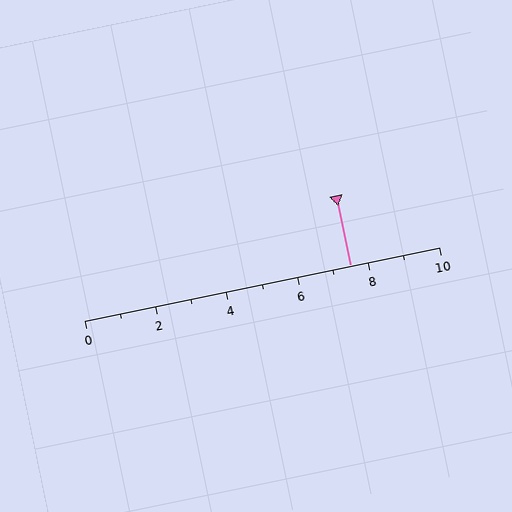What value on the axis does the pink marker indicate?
The marker indicates approximately 7.5.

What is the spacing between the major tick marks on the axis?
The major ticks are spaced 2 apart.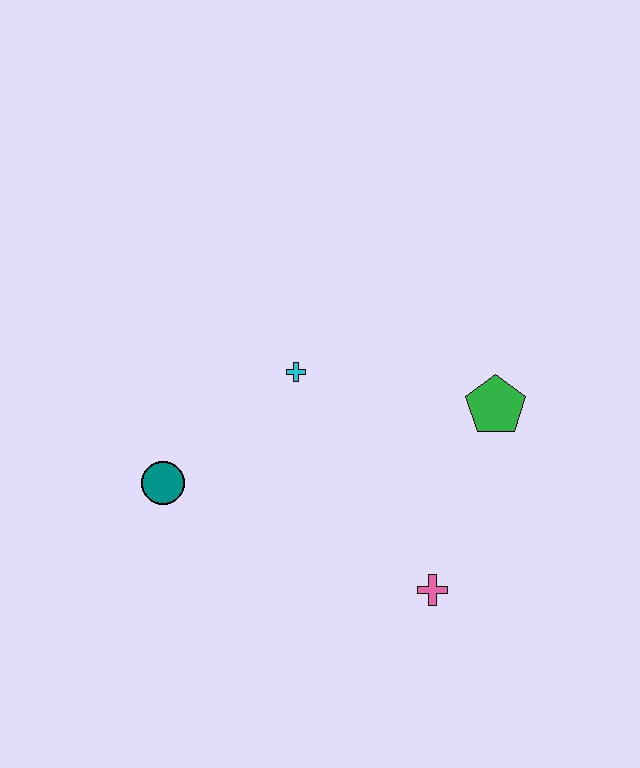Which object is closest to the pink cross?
The green pentagon is closest to the pink cross.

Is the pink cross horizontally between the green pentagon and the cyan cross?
Yes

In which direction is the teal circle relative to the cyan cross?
The teal circle is to the left of the cyan cross.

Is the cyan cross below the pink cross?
No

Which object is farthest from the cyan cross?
The pink cross is farthest from the cyan cross.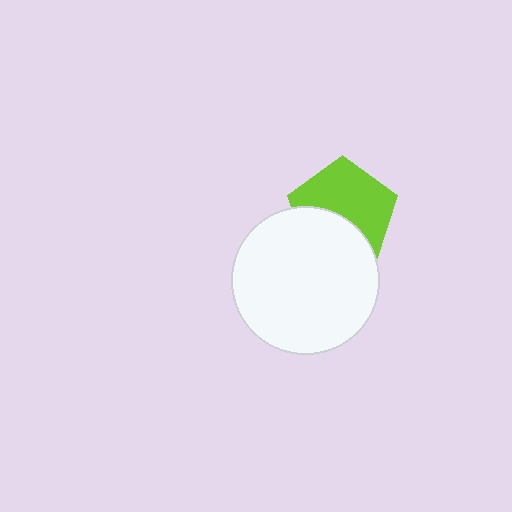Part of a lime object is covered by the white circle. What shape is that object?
It is a pentagon.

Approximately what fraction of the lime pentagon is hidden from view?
Roughly 40% of the lime pentagon is hidden behind the white circle.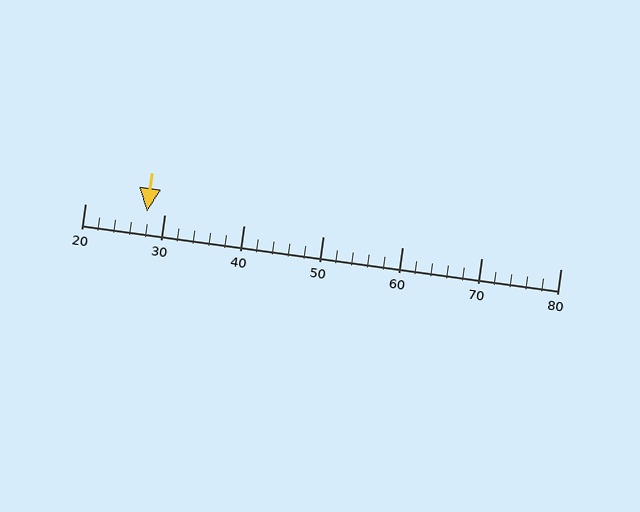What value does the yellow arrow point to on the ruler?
The yellow arrow points to approximately 28.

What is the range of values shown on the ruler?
The ruler shows values from 20 to 80.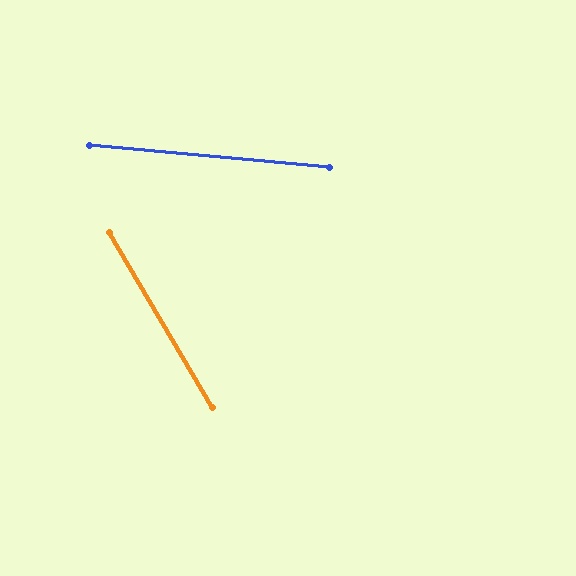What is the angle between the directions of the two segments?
Approximately 54 degrees.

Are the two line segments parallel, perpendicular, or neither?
Neither parallel nor perpendicular — they differ by about 54°.